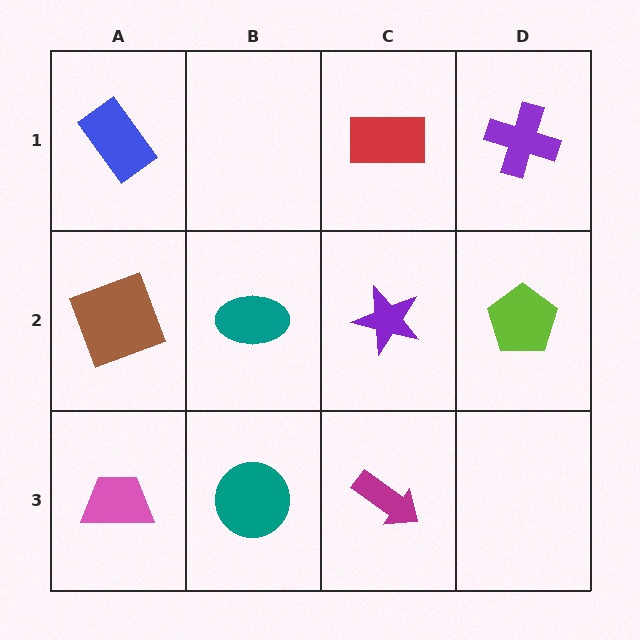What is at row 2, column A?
A brown square.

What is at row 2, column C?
A purple star.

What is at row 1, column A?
A blue rectangle.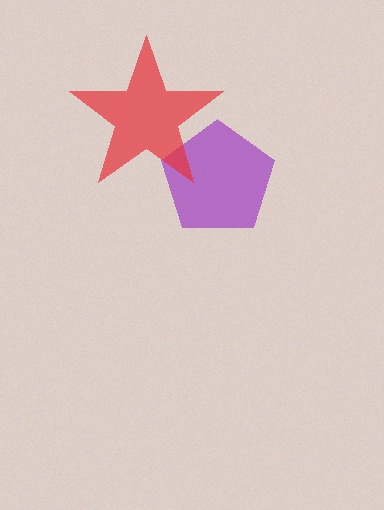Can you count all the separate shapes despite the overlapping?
Yes, there are 2 separate shapes.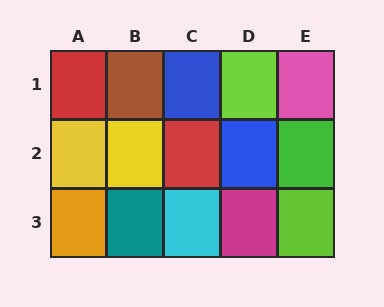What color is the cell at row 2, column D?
Blue.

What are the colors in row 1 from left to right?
Red, brown, blue, lime, pink.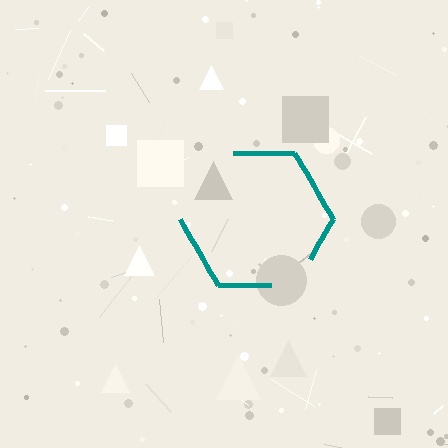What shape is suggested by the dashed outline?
The dashed outline suggests a hexagon.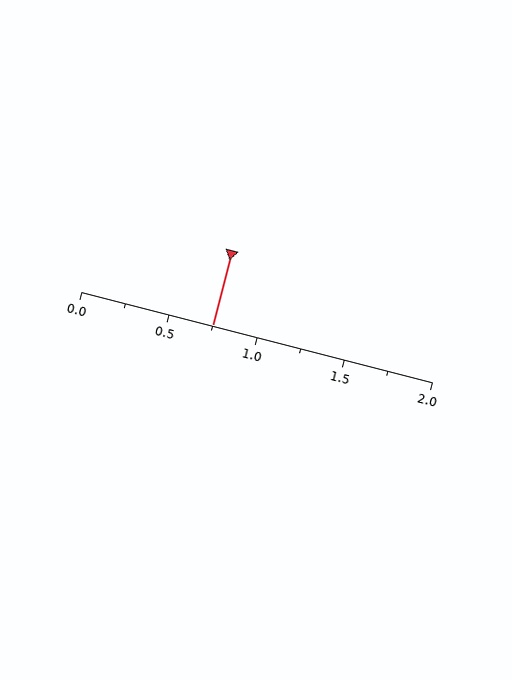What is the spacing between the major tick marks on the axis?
The major ticks are spaced 0.5 apart.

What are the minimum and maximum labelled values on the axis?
The axis runs from 0.0 to 2.0.